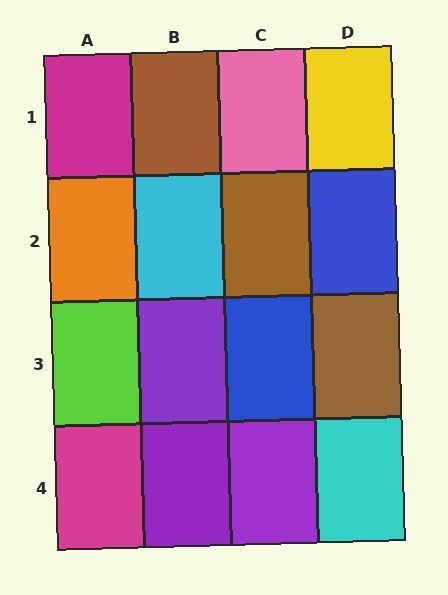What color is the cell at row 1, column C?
Pink.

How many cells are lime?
1 cell is lime.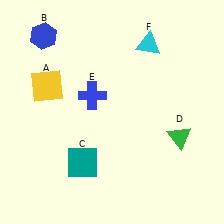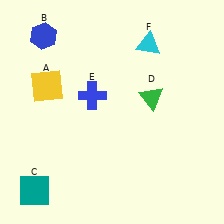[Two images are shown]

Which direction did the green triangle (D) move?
The green triangle (D) moved up.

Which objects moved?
The objects that moved are: the teal square (C), the green triangle (D).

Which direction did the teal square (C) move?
The teal square (C) moved left.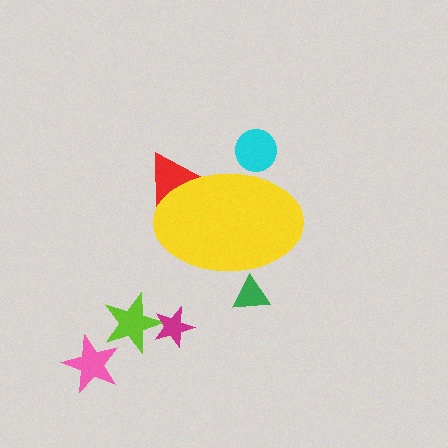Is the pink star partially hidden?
No, the pink star is fully visible.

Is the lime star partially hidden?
No, the lime star is fully visible.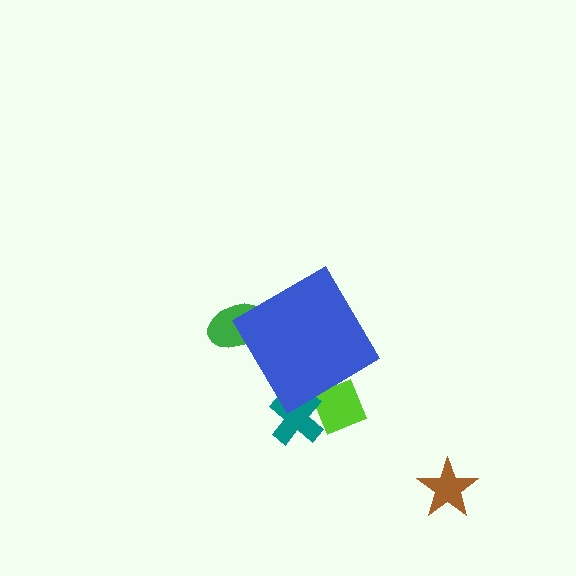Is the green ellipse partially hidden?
Yes, the green ellipse is partially hidden behind the blue diamond.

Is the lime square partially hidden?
Yes, the lime square is partially hidden behind the blue diamond.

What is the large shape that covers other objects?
A blue diamond.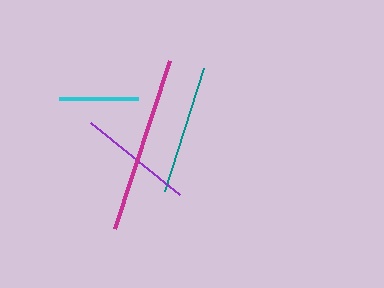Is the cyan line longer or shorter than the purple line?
The purple line is longer than the cyan line.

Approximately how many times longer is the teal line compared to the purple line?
The teal line is approximately 1.1 times the length of the purple line.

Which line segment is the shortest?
The cyan line is the shortest at approximately 79 pixels.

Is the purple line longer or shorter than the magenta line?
The magenta line is longer than the purple line.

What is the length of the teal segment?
The teal segment is approximately 129 pixels long.